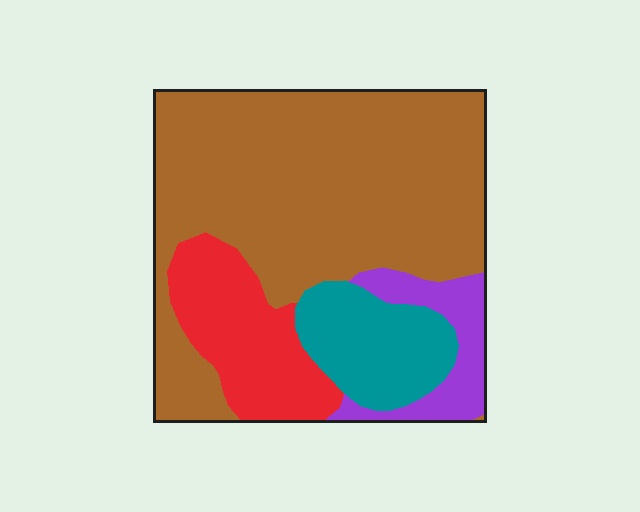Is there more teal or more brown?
Brown.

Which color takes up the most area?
Brown, at roughly 60%.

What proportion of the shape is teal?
Teal takes up less than a quarter of the shape.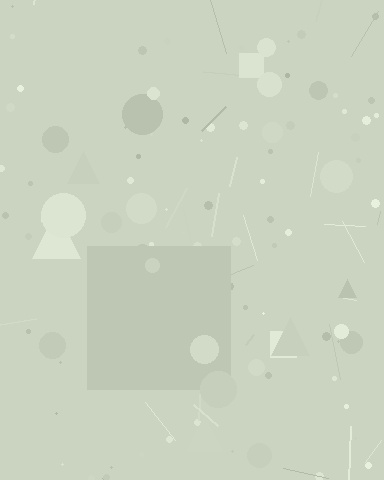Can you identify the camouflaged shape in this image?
The camouflaged shape is a square.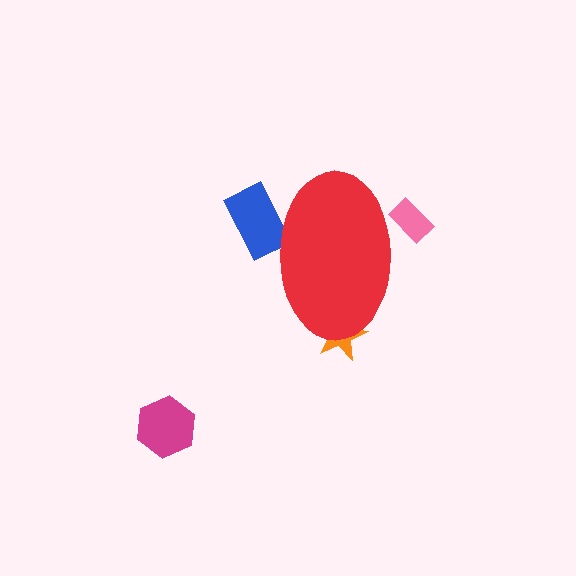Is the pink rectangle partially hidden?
Yes, the pink rectangle is partially hidden behind the red ellipse.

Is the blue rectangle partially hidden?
Yes, the blue rectangle is partially hidden behind the red ellipse.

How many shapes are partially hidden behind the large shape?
3 shapes are partially hidden.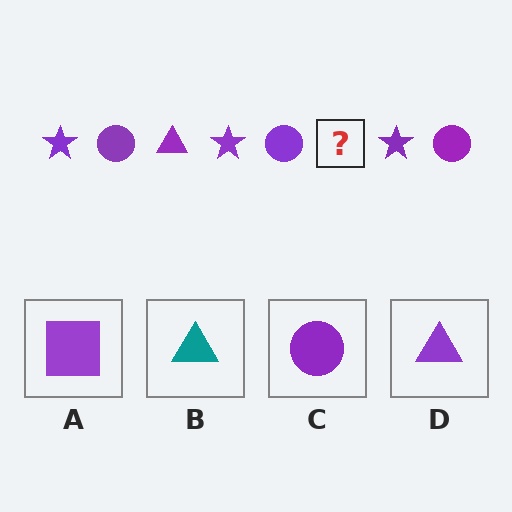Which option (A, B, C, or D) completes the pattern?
D.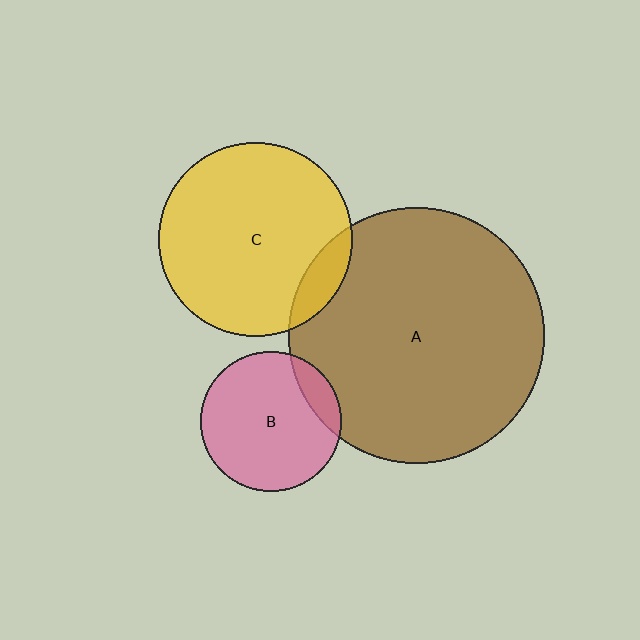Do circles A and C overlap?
Yes.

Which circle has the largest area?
Circle A (brown).